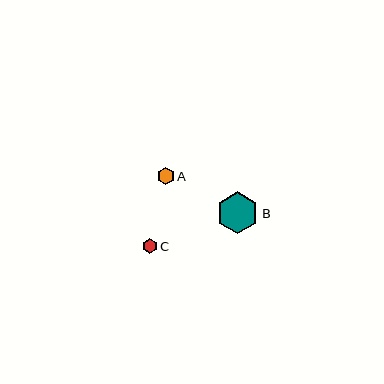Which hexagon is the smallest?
Hexagon C is the smallest with a size of approximately 15 pixels.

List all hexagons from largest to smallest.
From largest to smallest: B, A, C.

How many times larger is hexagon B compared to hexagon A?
Hexagon B is approximately 2.4 times the size of hexagon A.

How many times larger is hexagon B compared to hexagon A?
Hexagon B is approximately 2.4 times the size of hexagon A.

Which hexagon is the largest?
Hexagon B is the largest with a size of approximately 42 pixels.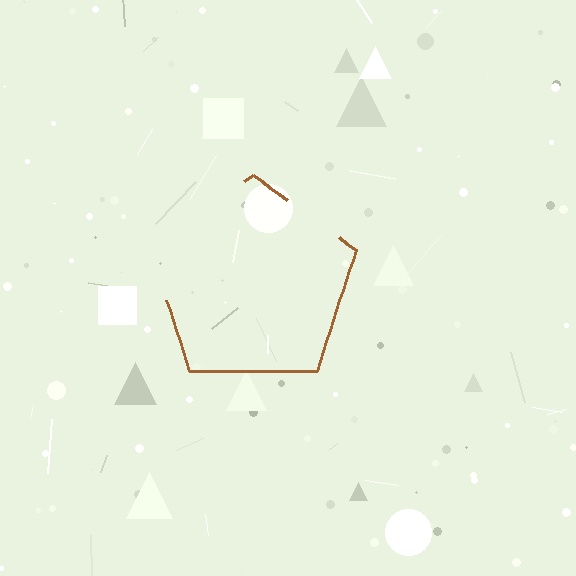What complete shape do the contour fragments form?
The contour fragments form a pentagon.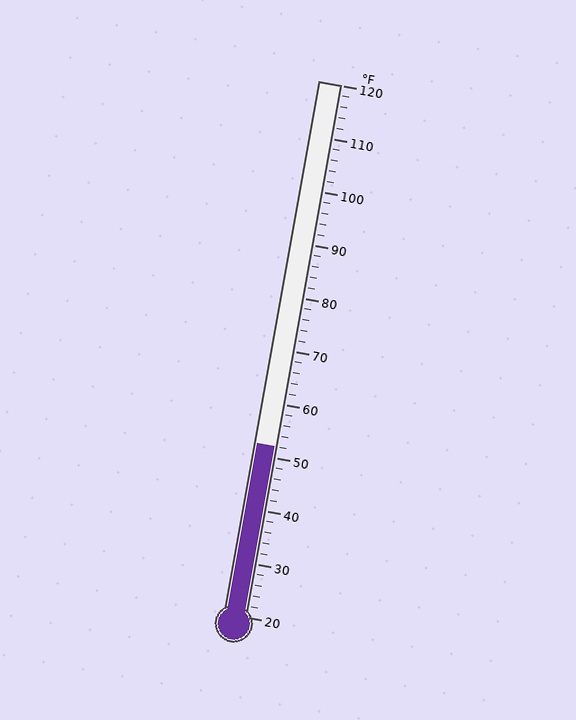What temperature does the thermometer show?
The thermometer shows approximately 52°F.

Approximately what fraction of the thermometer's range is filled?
The thermometer is filled to approximately 30% of its range.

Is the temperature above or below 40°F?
The temperature is above 40°F.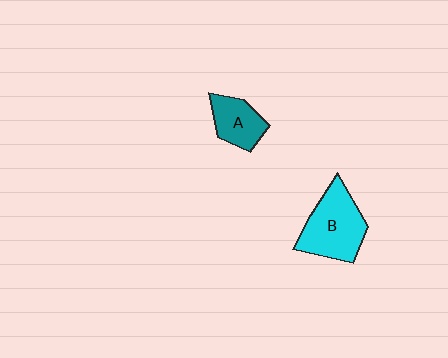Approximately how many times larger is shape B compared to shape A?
Approximately 1.7 times.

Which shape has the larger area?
Shape B (cyan).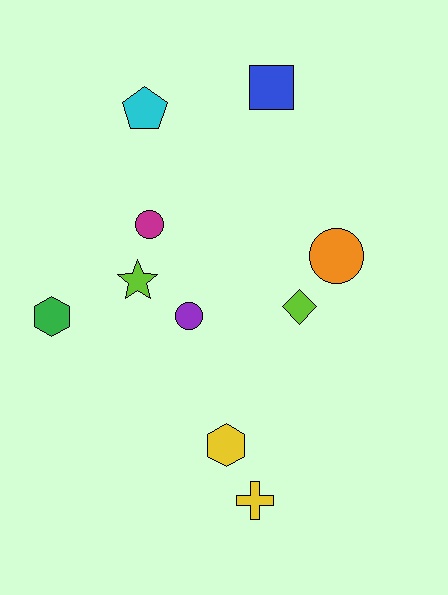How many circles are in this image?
There are 3 circles.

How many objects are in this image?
There are 10 objects.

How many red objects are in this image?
There are no red objects.